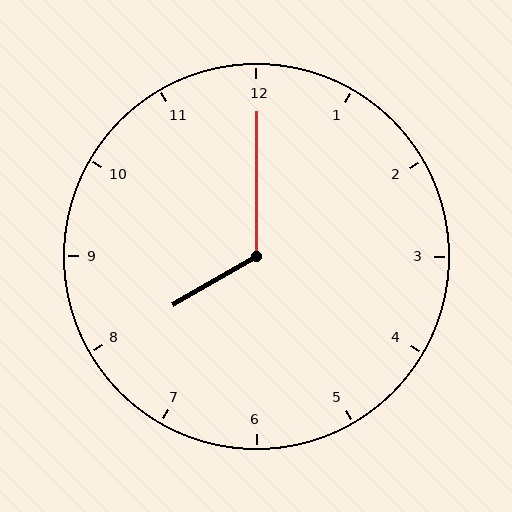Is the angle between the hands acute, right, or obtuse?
It is obtuse.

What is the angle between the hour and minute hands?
Approximately 120 degrees.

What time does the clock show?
8:00.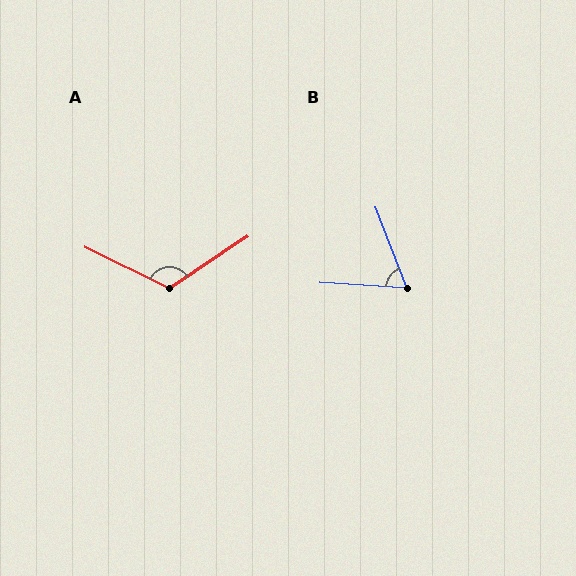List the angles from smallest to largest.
B (65°), A (120°).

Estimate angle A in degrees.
Approximately 120 degrees.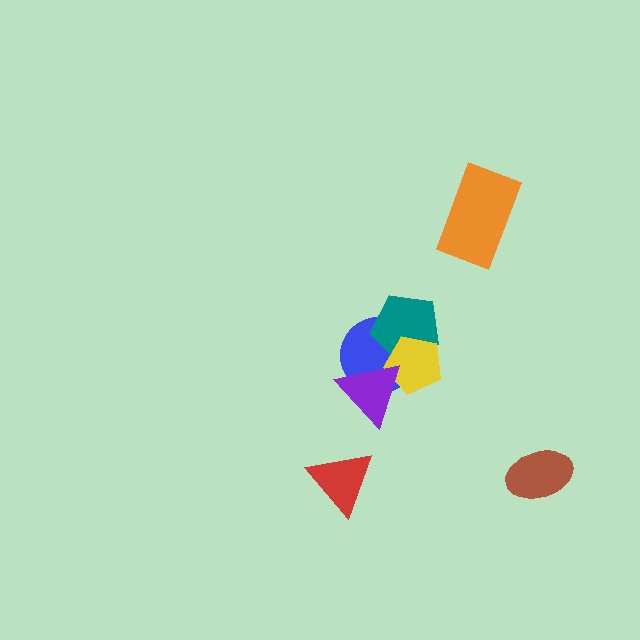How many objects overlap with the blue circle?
3 objects overlap with the blue circle.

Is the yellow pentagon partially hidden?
Yes, it is partially covered by another shape.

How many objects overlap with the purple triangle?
2 objects overlap with the purple triangle.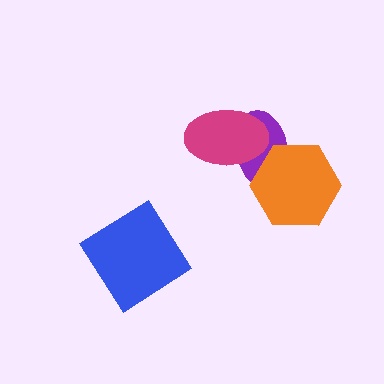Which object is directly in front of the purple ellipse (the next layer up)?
The magenta ellipse is directly in front of the purple ellipse.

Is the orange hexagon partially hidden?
No, no other shape covers it.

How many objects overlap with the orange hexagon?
1 object overlaps with the orange hexagon.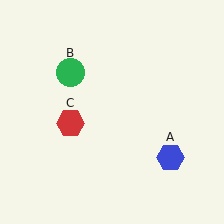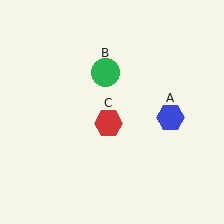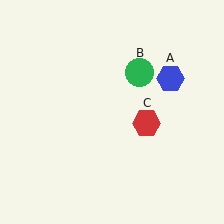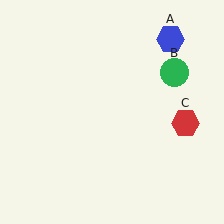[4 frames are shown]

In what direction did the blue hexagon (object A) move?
The blue hexagon (object A) moved up.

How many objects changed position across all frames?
3 objects changed position: blue hexagon (object A), green circle (object B), red hexagon (object C).